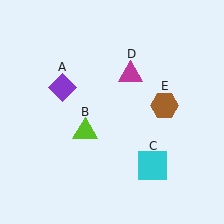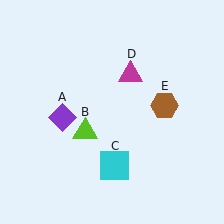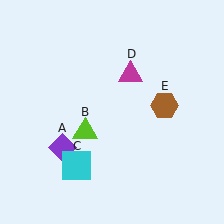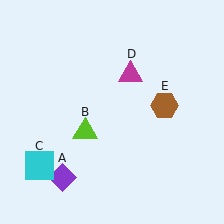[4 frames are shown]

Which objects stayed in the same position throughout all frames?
Lime triangle (object B) and magenta triangle (object D) and brown hexagon (object E) remained stationary.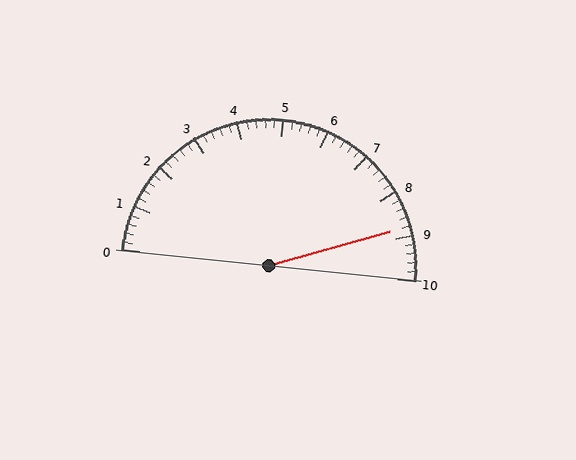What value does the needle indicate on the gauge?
The needle indicates approximately 8.8.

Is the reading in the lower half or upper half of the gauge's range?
The reading is in the upper half of the range (0 to 10).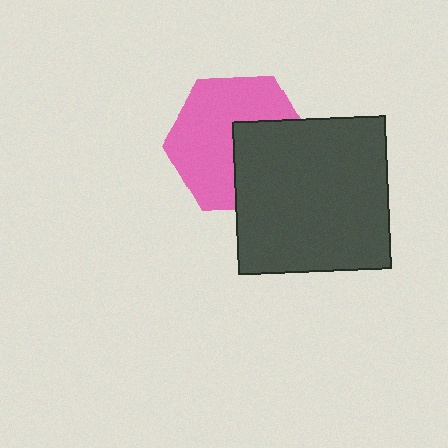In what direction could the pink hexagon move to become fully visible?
The pink hexagon could move toward the upper-left. That would shift it out from behind the dark gray square entirely.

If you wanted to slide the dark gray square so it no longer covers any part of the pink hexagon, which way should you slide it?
Slide it toward the lower-right — that is the most direct way to separate the two shapes.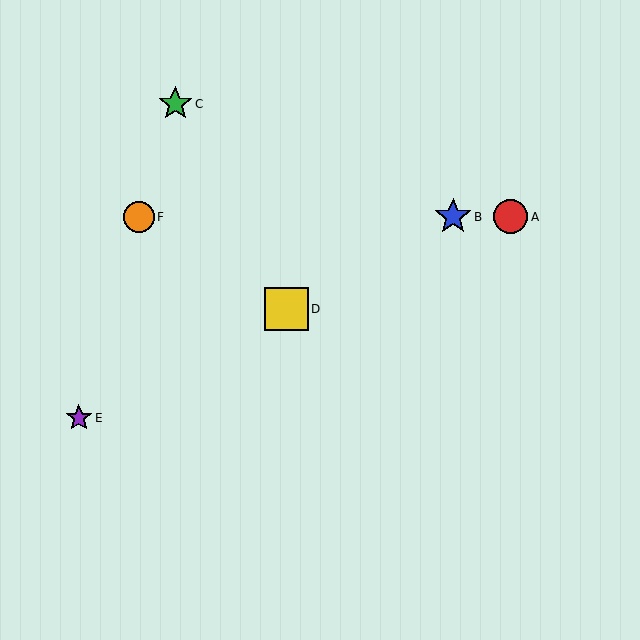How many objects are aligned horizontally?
3 objects (A, B, F) are aligned horizontally.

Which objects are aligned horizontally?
Objects A, B, F are aligned horizontally.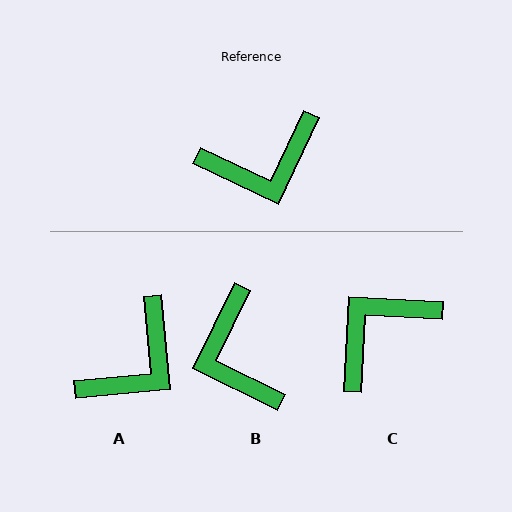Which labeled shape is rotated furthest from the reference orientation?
C, about 158 degrees away.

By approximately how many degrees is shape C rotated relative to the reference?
Approximately 158 degrees clockwise.